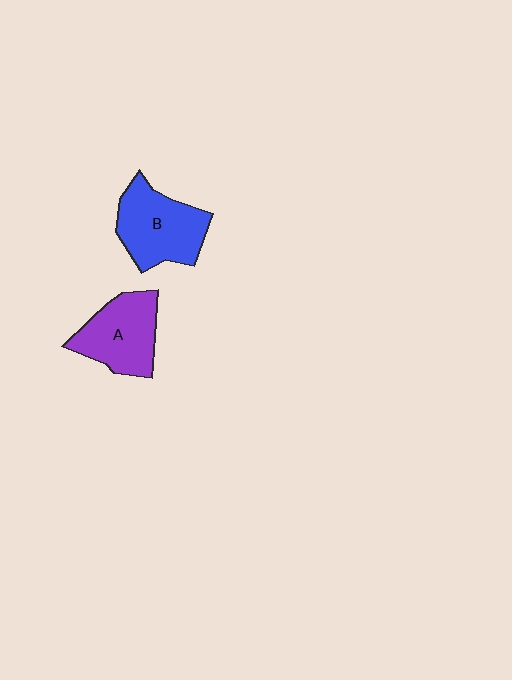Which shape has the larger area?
Shape B (blue).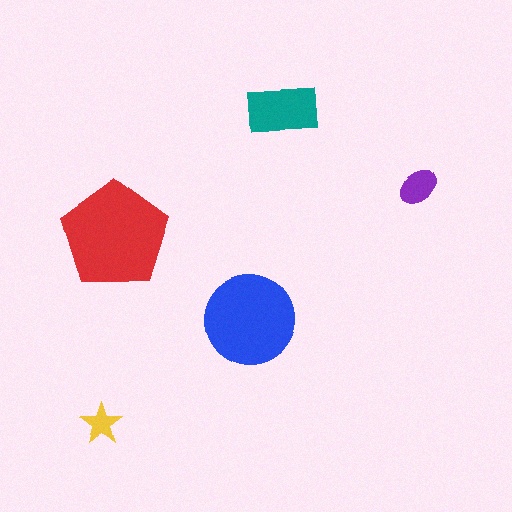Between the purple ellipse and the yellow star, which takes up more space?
The purple ellipse.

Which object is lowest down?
The yellow star is bottommost.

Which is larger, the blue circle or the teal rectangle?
The blue circle.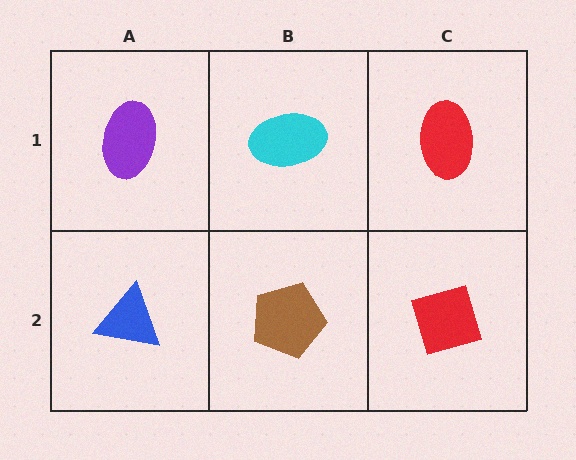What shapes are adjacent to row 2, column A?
A purple ellipse (row 1, column A), a brown pentagon (row 2, column B).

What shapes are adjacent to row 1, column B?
A brown pentagon (row 2, column B), a purple ellipse (row 1, column A), a red ellipse (row 1, column C).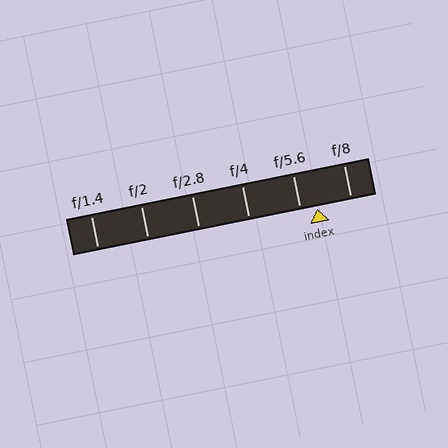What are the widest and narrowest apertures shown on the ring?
The widest aperture shown is f/1.4 and the narrowest is f/8.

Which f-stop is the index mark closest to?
The index mark is closest to f/5.6.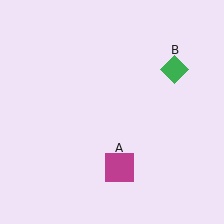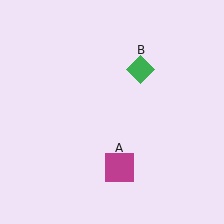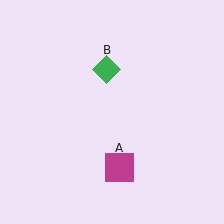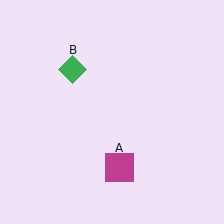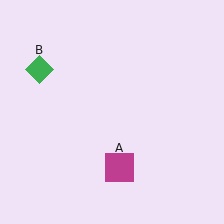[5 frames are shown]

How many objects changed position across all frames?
1 object changed position: green diamond (object B).